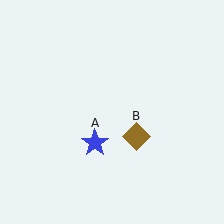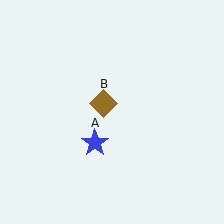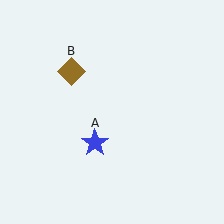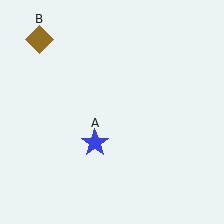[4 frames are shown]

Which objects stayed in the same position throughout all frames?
Blue star (object A) remained stationary.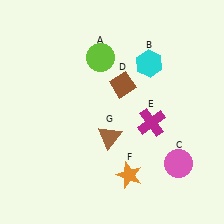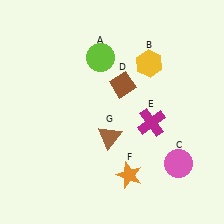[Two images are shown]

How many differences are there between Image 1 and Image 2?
There is 1 difference between the two images.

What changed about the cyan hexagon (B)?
In Image 1, B is cyan. In Image 2, it changed to yellow.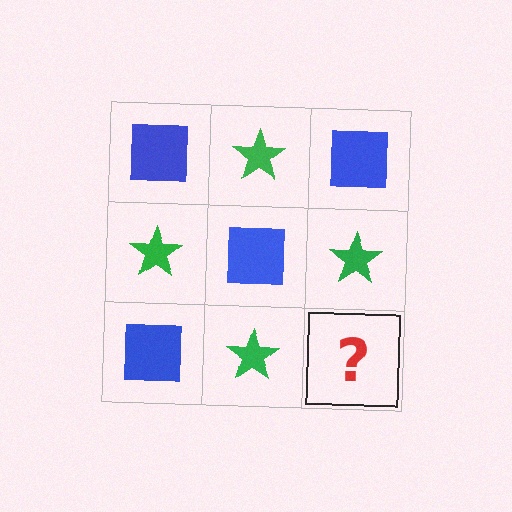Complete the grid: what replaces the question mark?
The question mark should be replaced with a blue square.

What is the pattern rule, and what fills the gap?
The rule is that it alternates blue square and green star in a checkerboard pattern. The gap should be filled with a blue square.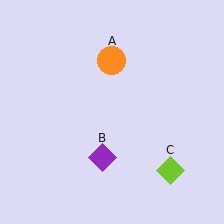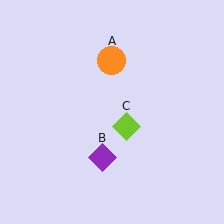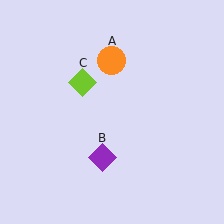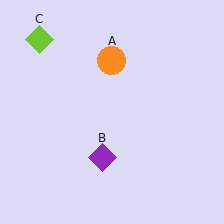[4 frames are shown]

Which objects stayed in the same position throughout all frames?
Orange circle (object A) and purple diamond (object B) remained stationary.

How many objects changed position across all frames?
1 object changed position: lime diamond (object C).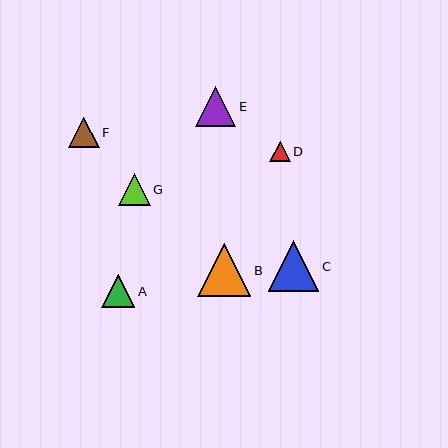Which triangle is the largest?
Triangle B is the largest with a size of approximately 53 pixels.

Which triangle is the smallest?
Triangle D is the smallest with a size of approximately 21 pixels.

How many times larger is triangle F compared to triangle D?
Triangle F is approximately 1.5 times the size of triangle D.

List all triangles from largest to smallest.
From largest to smallest: B, C, E, A, G, F, D.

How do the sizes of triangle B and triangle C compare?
Triangle B and triangle C are approximately the same size.